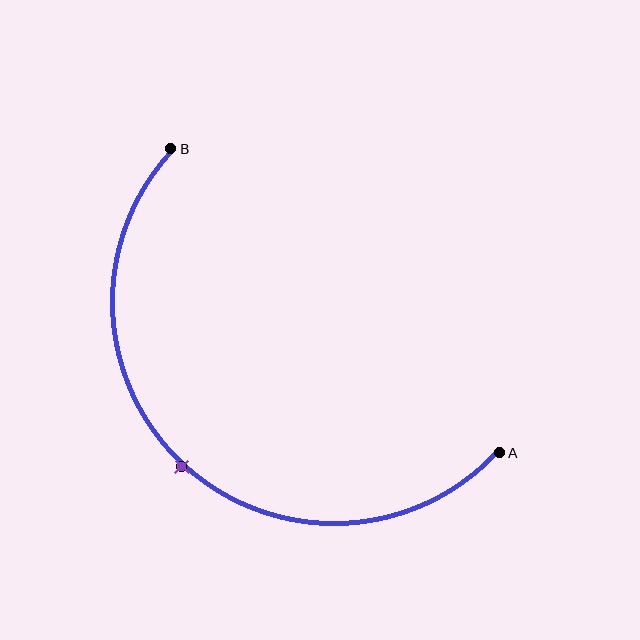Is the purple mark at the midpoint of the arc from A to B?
Yes. The purple mark lies on the arc at equal arc-length from both A and B — it is the arc midpoint.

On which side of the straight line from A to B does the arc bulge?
The arc bulges below and to the left of the straight line connecting A and B.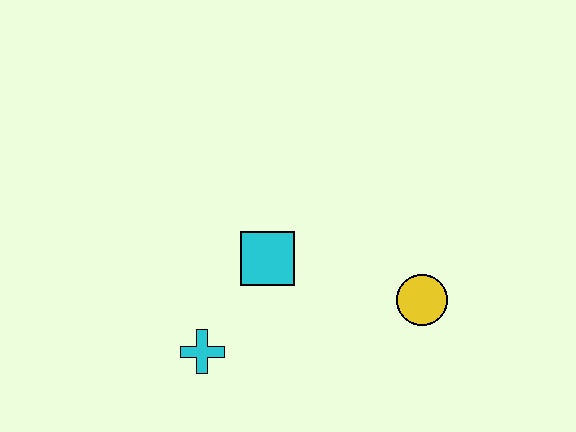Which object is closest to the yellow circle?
The cyan square is closest to the yellow circle.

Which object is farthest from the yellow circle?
The cyan cross is farthest from the yellow circle.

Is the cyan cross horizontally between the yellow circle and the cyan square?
No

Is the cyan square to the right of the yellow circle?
No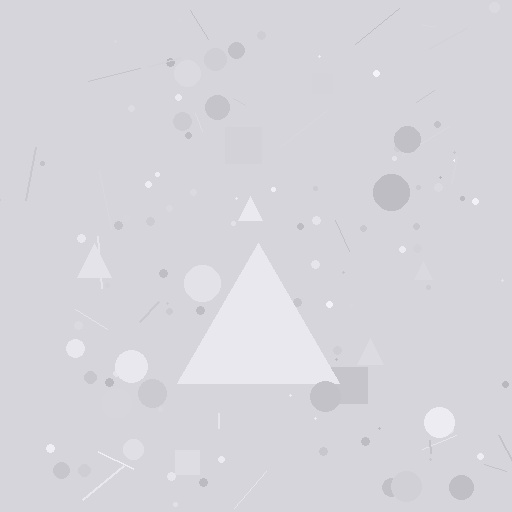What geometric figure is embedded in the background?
A triangle is embedded in the background.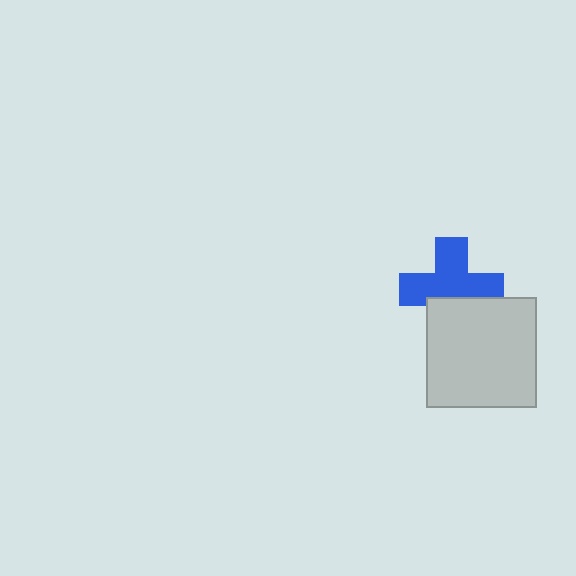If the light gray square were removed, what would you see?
You would see the complete blue cross.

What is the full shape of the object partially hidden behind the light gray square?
The partially hidden object is a blue cross.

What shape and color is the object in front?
The object in front is a light gray square.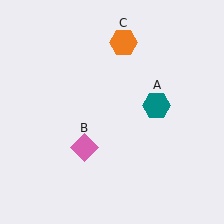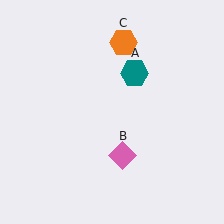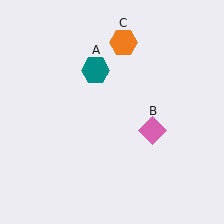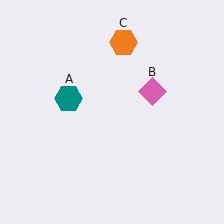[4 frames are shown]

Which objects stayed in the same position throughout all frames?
Orange hexagon (object C) remained stationary.